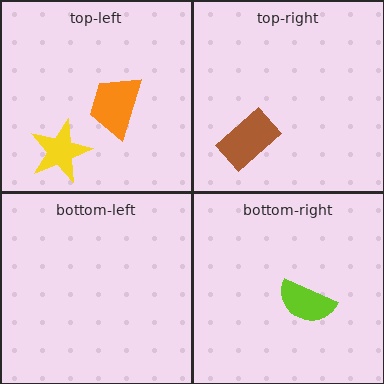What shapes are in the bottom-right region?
The lime semicircle.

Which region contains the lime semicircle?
The bottom-right region.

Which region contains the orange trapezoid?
The top-left region.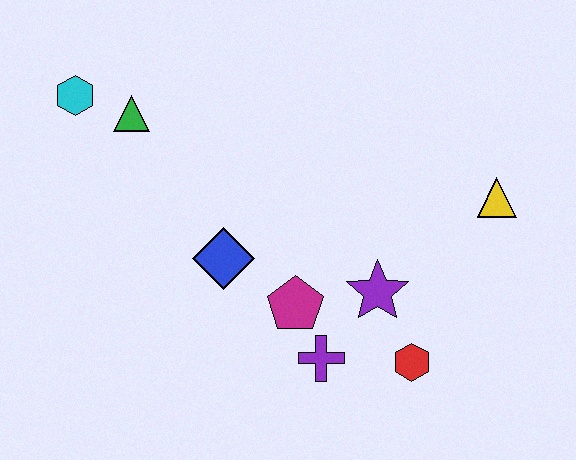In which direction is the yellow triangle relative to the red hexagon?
The yellow triangle is above the red hexagon.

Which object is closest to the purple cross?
The magenta pentagon is closest to the purple cross.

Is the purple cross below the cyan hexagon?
Yes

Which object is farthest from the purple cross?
The cyan hexagon is farthest from the purple cross.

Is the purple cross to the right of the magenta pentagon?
Yes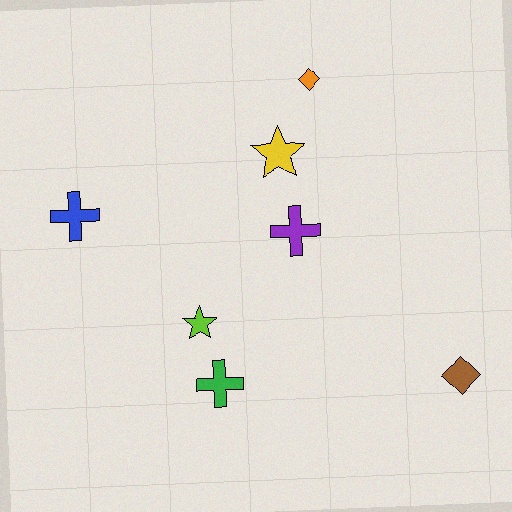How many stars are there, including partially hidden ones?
There are 2 stars.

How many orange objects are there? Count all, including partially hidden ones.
There is 1 orange object.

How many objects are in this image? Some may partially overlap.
There are 7 objects.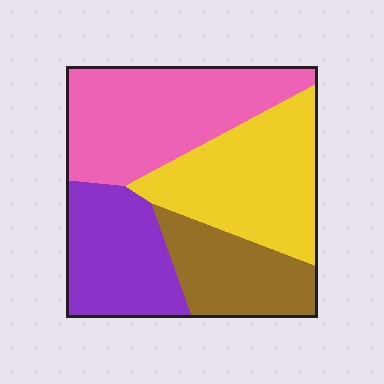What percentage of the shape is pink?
Pink takes up about one third (1/3) of the shape.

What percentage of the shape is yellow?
Yellow covers around 30% of the shape.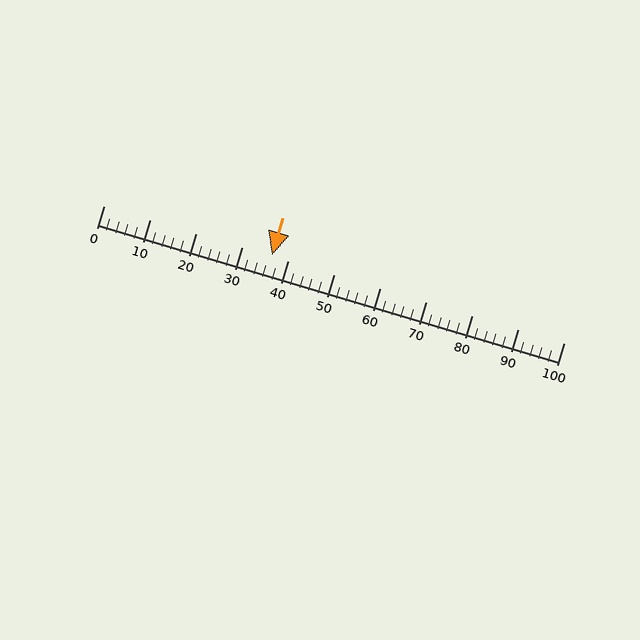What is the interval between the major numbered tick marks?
The major tick marks are spaced 10 units apart.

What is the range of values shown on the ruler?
The ruler shows values from 0 to 100.